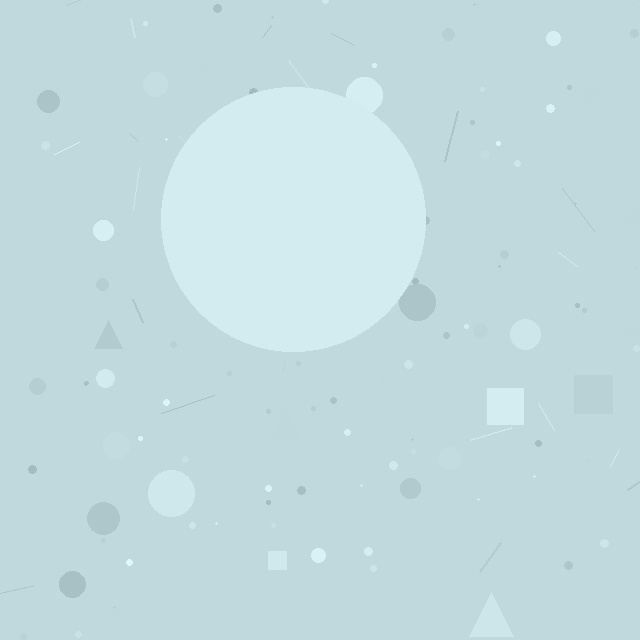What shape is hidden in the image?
A circle is hidden in the image.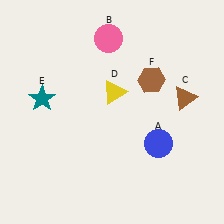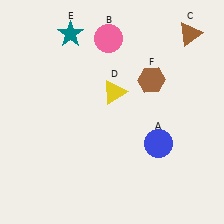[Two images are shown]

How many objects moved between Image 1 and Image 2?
2 objects moved between the two images.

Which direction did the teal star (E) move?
The teal star (E) moved up.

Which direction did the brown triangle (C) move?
The brown triangle (C) moved up.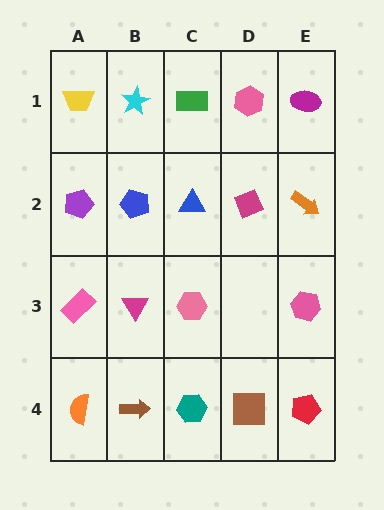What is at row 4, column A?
An orange semicircle.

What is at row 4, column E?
A red pentagon.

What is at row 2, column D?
A magenta diamond.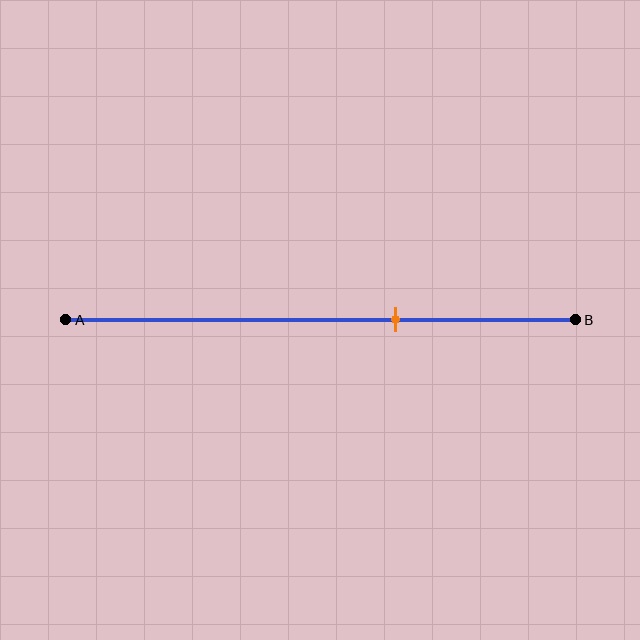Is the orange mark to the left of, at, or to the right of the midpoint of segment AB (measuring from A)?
The orange mark is to the right of the midpoint of segment AB.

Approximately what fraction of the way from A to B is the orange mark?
The orange mark is approximately 65% of the way from A to B.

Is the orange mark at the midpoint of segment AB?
No, the mark is at about 65% from A, not at the 50% midpoint.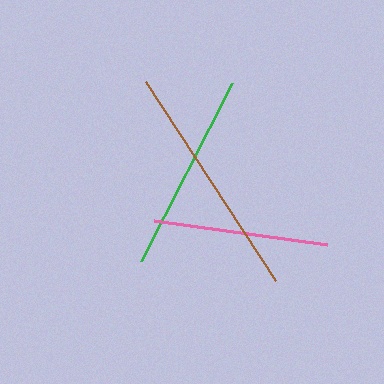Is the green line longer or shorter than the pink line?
The green line is longer than the pink line.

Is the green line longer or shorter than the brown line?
The brown line is longer than the green line.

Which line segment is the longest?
The brown line is the longest at approximately 238 pixels.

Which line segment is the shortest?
The pink line is the shortest at approximately 175 pixels.